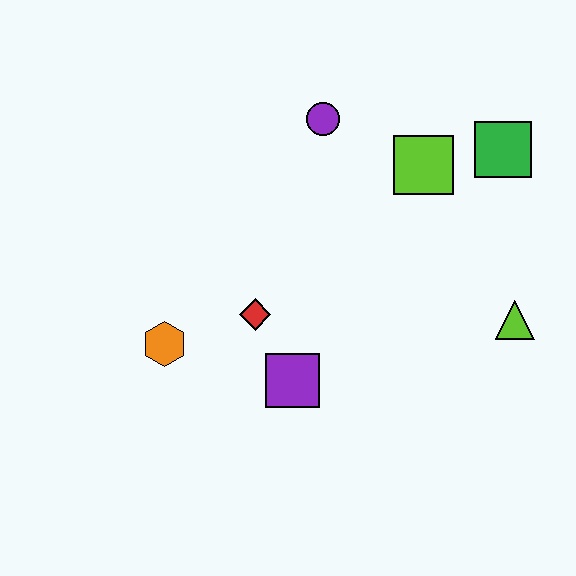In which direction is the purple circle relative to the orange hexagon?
The purple circle is above the orange hexagon.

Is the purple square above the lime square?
No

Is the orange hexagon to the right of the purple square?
No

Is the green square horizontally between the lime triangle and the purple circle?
Yes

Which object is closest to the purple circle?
The lime square is closest to the purple circle.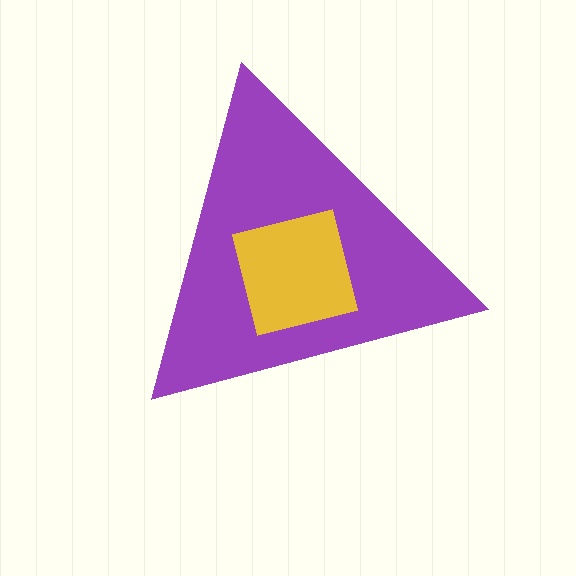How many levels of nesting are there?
2.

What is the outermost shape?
The purple triangle.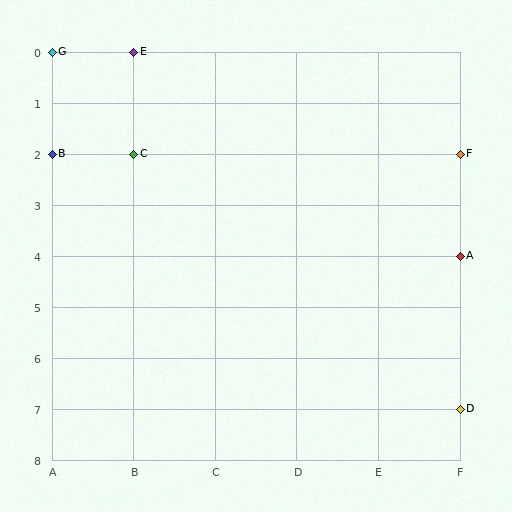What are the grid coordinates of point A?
Point A is at grid coordinates (F, 4).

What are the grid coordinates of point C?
Point C is at grid coordinates (B, 2).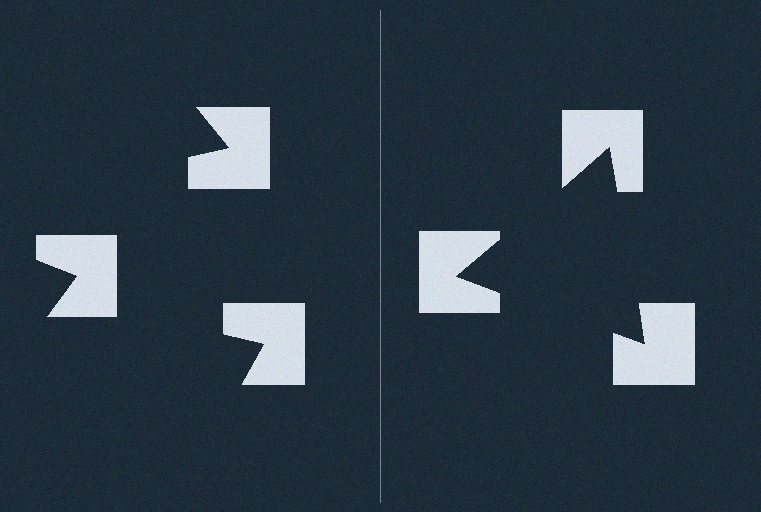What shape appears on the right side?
An illusory triangle.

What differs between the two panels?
The notched squares are positioned identically on both sides; only the wedge orientations differ. On the right they align to a triangle; on the left they are misaligned.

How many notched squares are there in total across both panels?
6 — 3 on each side.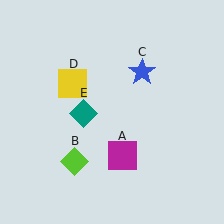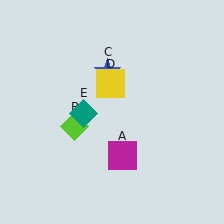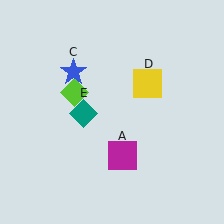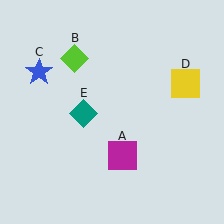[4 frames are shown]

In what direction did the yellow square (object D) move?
The yellow square (object D) moved right.